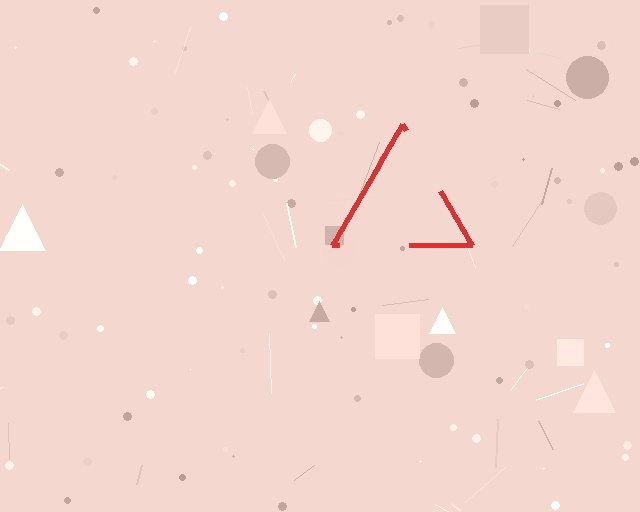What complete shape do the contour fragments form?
The contour fragments form a triangle.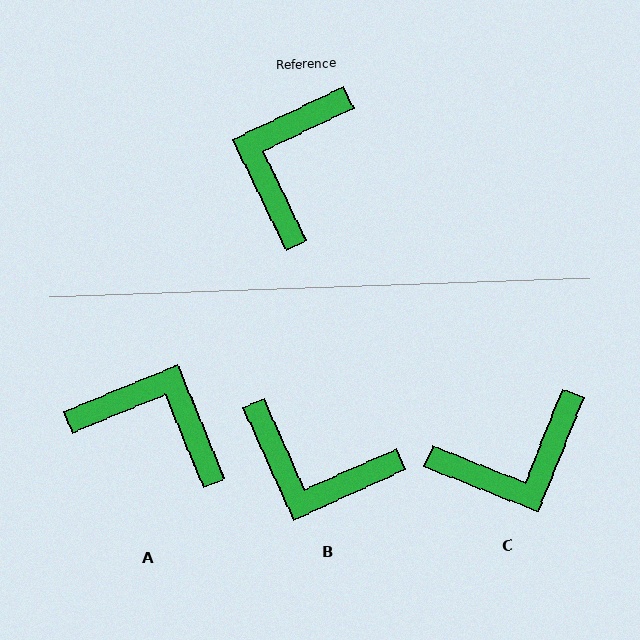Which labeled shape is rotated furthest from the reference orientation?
C, about 133 degrees away.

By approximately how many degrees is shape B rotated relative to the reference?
Approximately 89 degrees counter-clockwise.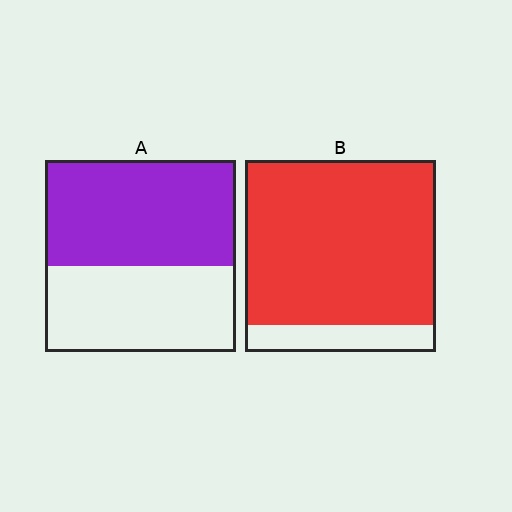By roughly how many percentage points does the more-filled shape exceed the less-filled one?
By roughly 30 percentage points (B over A).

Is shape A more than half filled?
Yes.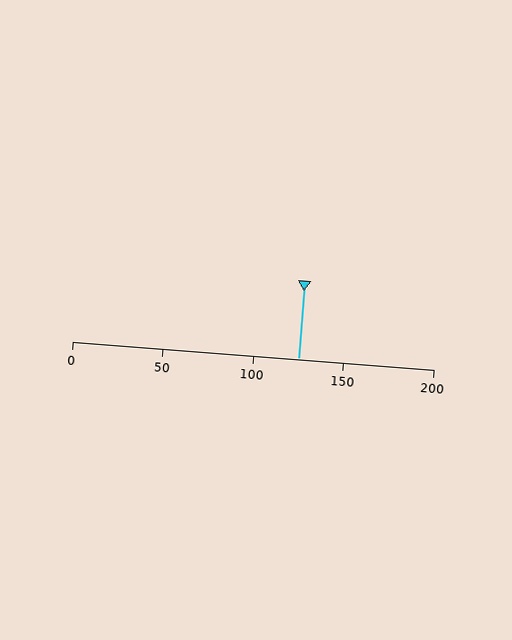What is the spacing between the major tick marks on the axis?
The major ticks are spaced 50 apart.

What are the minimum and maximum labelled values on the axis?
The axis runs from 0 to 200.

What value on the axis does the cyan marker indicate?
The marker indicates approximately 125.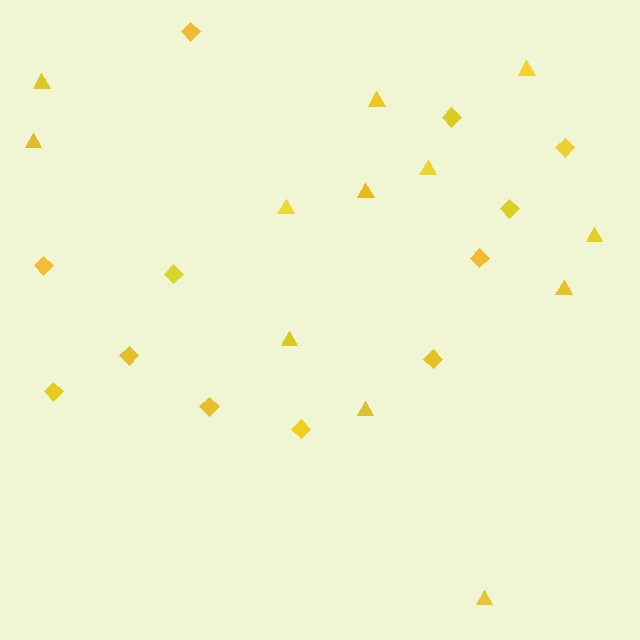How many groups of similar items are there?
There are 2 groups: one group of triangles (12) and one group of diamonds (12).